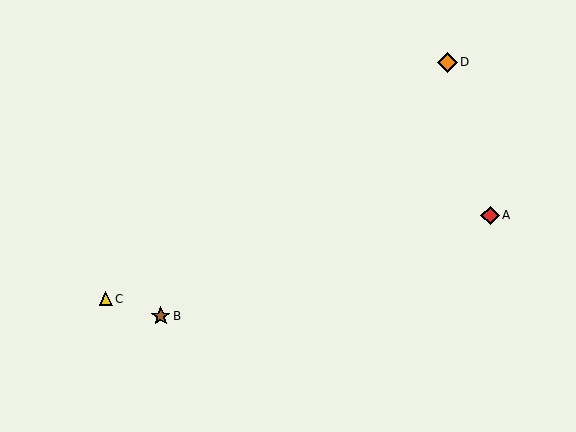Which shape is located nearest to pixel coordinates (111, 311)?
The yellow triangle (labeled C) at (106, 299) is nearest to that location.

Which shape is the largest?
The orange diamond (labeled D) is the largest.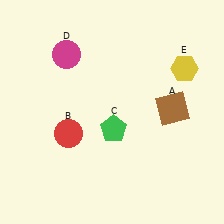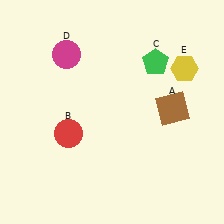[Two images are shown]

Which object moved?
The green pentagon (C) moved up.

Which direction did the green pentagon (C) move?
The green pentagon (C) moved up.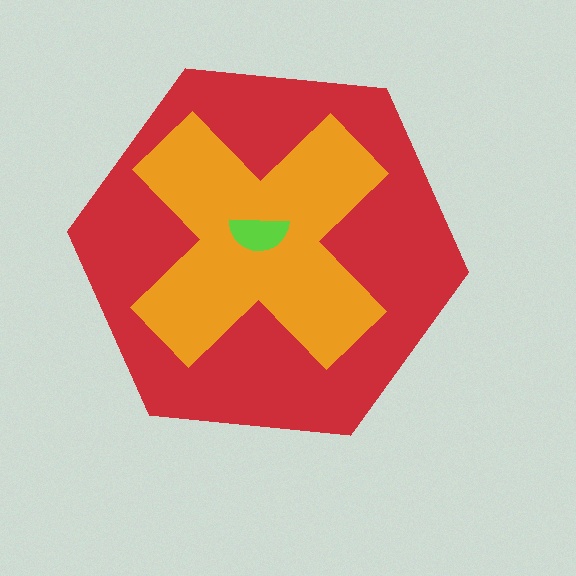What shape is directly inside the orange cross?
The lime semicircle.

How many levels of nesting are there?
3.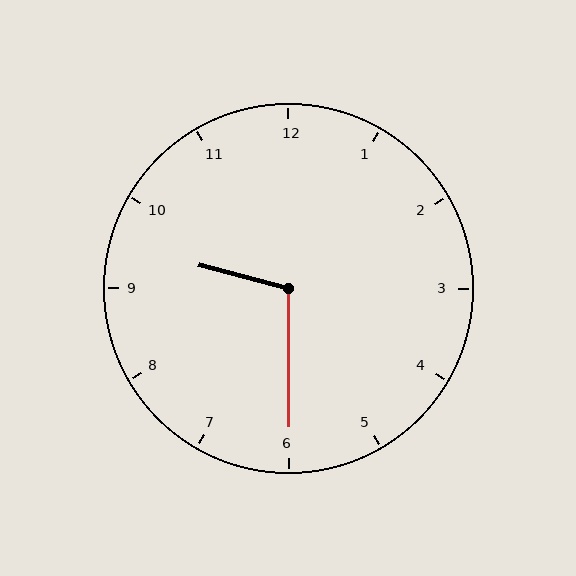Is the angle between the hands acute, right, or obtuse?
It is obtuse.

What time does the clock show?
9:30.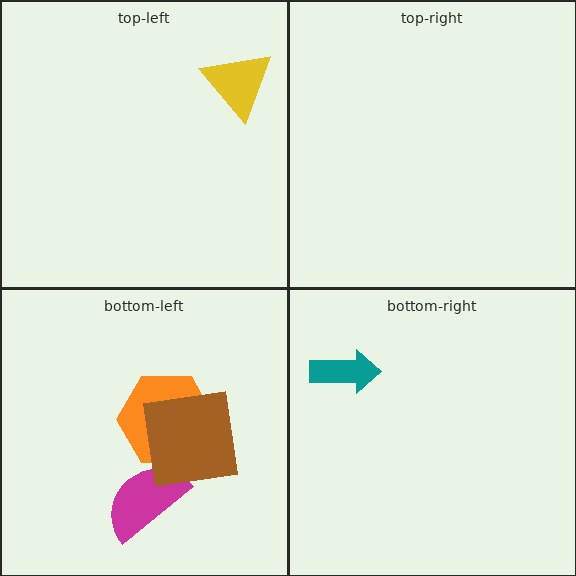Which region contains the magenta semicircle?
The bottom-left region.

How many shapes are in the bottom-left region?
3.